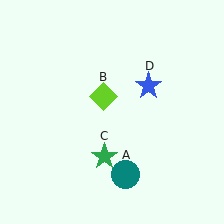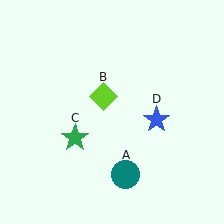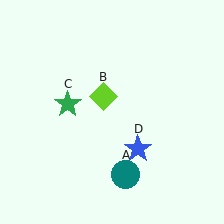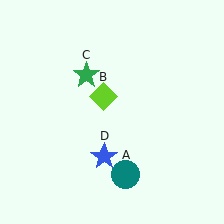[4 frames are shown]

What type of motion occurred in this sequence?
The green star (object C), blue star (object D) rotated clockwise around the center of the scene.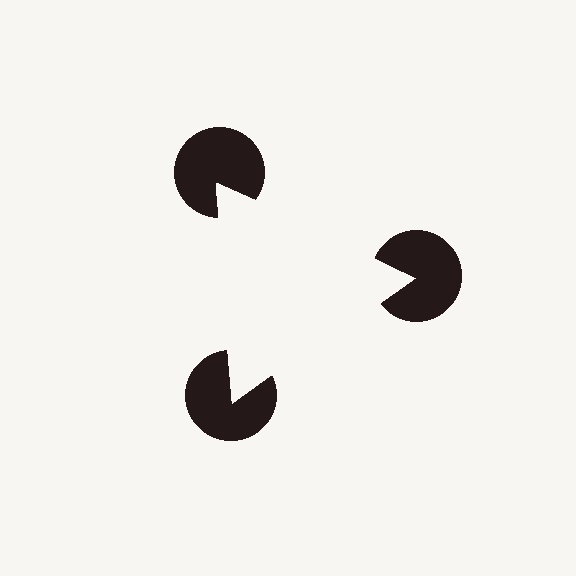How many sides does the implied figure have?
3 sides.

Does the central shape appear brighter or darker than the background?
It typically appears slightly brighter than the background, even though no actual brightness change is drawn.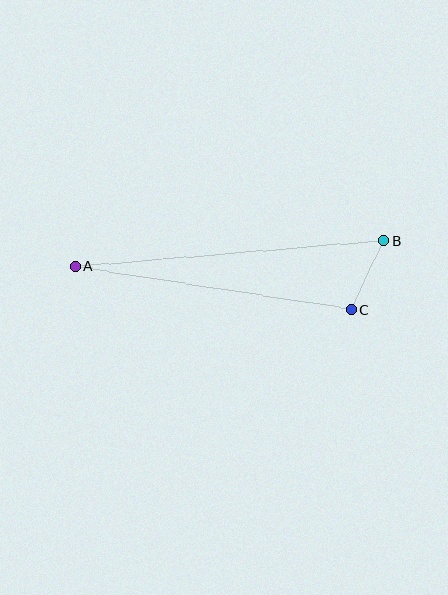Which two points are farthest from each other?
Points A and B are farthest from each other.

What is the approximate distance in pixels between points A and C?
The distance between A and C is approximately 278 pixels.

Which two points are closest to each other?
Points B and C are closest to each other.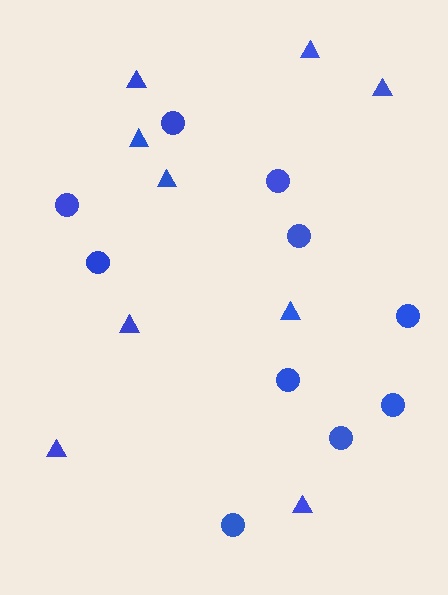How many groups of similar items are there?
There are 2 groups: one group of circles (10) and one group of triangles (9).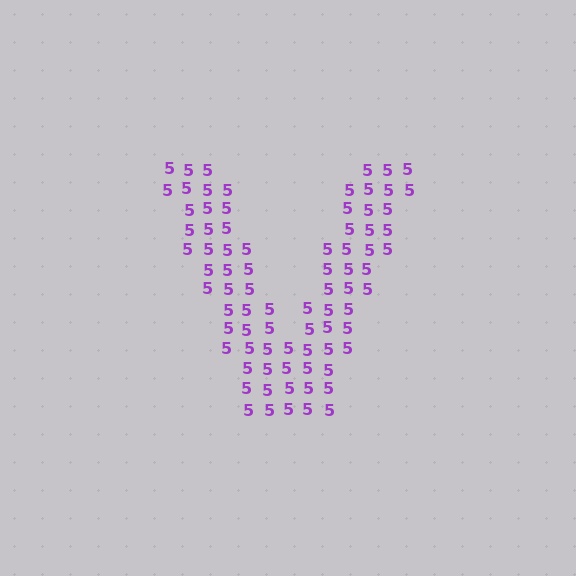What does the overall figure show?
The overall figure shows the letter V.